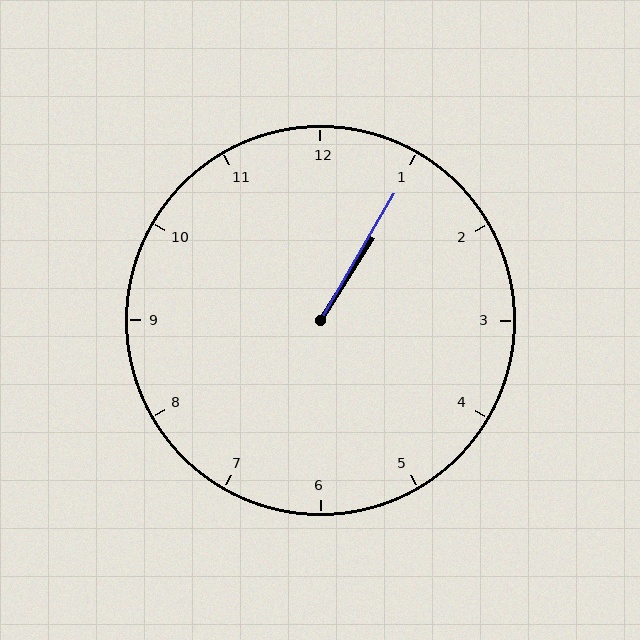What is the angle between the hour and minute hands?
Approximately 2 degrees.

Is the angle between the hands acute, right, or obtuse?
It is acute.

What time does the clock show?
1:05.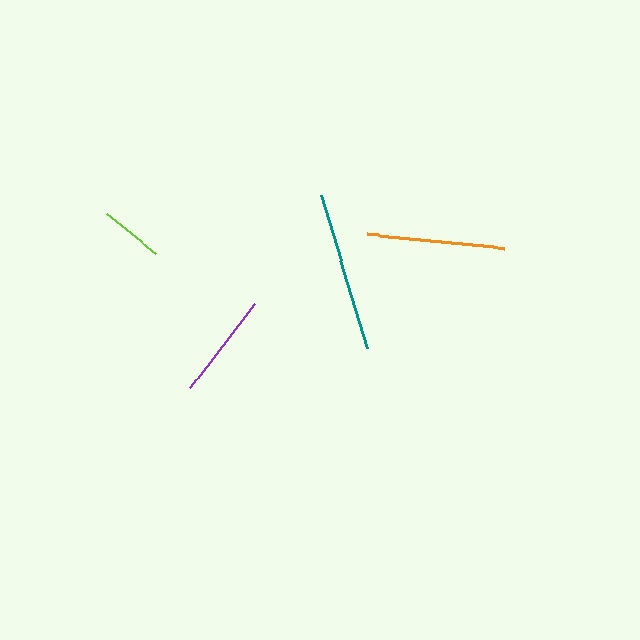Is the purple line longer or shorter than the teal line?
The teal line is longer than the purple line.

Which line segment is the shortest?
The lime line is the shortest at approximately 63 pixels.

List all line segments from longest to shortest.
From longest to shortest: teal, orange, purple, lime.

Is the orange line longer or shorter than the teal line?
The teal line is longer than the orange line.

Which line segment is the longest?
The teal line is the longest at approximately 160 pixels.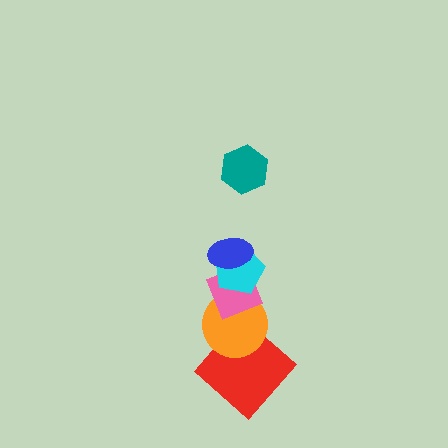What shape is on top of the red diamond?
The orange circle is on top of the red diamond.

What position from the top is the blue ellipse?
The blue ellipse is 2nd from the top.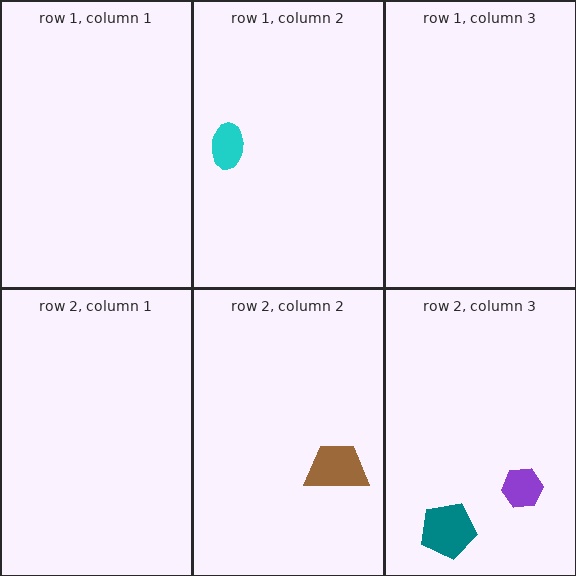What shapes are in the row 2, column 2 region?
The brown trapezoid.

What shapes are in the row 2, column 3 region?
The purple hexagon, the teal pentagon.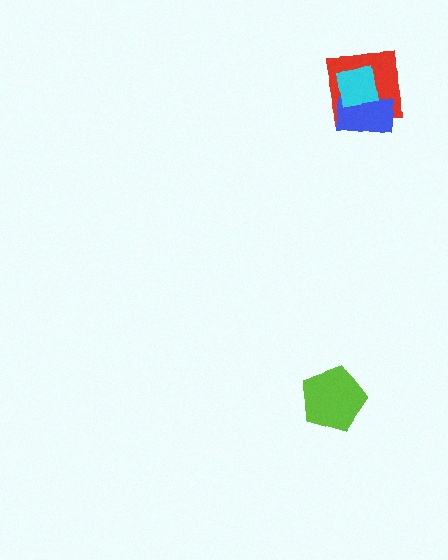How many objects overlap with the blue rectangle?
2 objects overlap with the blue rectangle.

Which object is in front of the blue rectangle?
The cyan square is in front of the blue rectangle.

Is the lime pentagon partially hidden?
No, no other shape covers it.